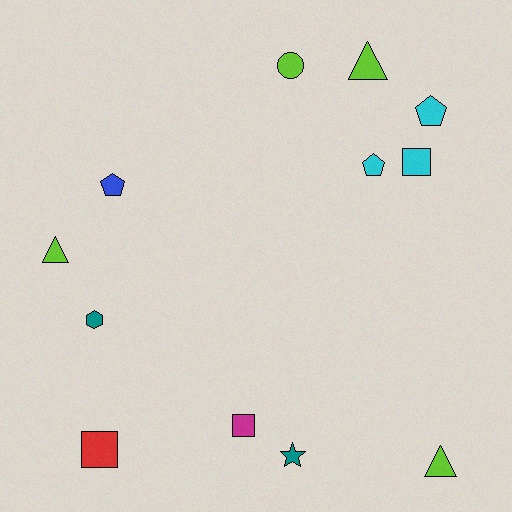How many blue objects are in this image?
There is 1 blue object.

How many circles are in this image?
There is 1 circle.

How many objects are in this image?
There are 12 objects.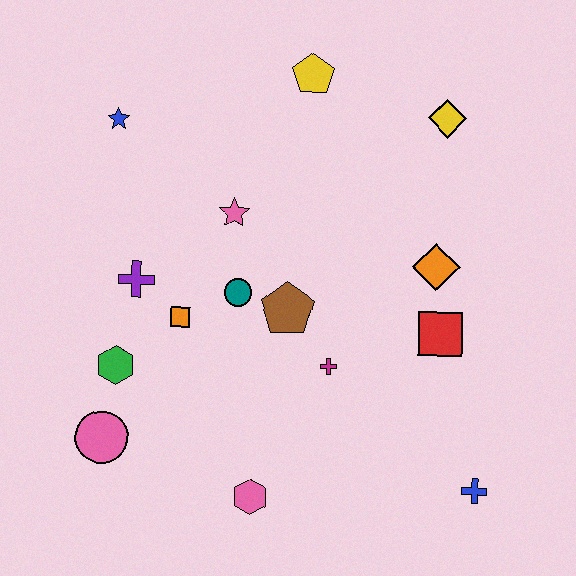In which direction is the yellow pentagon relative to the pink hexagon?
The yellow pentagon is above the pink hexagon.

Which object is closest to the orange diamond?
The red square is closest to the orange diamond.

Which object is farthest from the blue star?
The blue cross is farthest from the blue star.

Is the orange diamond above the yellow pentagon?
No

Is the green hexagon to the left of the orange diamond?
Yes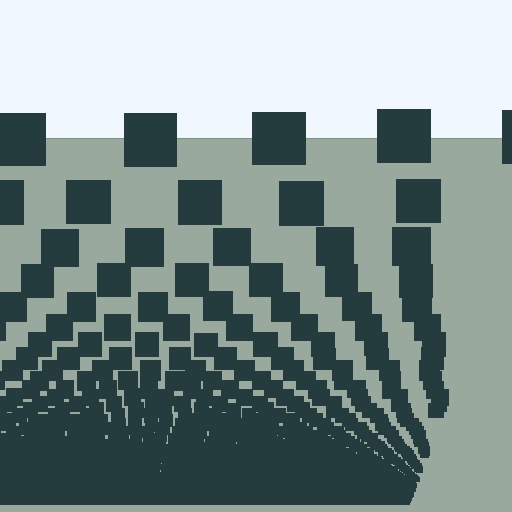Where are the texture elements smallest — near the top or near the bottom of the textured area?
Near the bottom.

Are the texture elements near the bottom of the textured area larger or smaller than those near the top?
Smaller. The gradient is inverted — elements near the bottom are smaller and denser.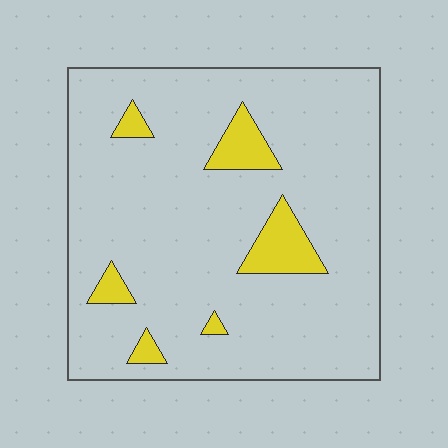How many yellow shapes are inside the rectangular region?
6.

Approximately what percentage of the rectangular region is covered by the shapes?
Approximately 10%.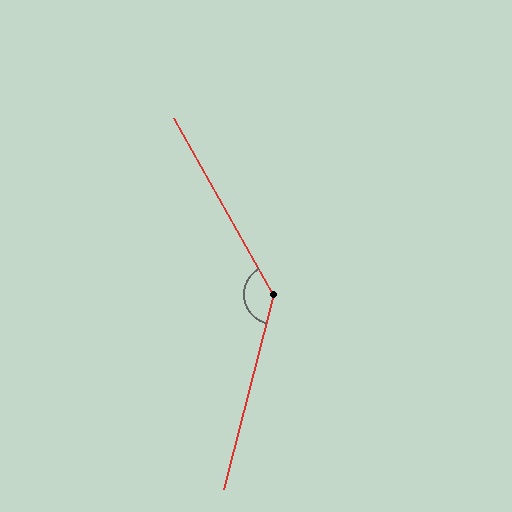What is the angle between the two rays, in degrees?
Approximately 136 degrees.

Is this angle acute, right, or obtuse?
It is obtuse.